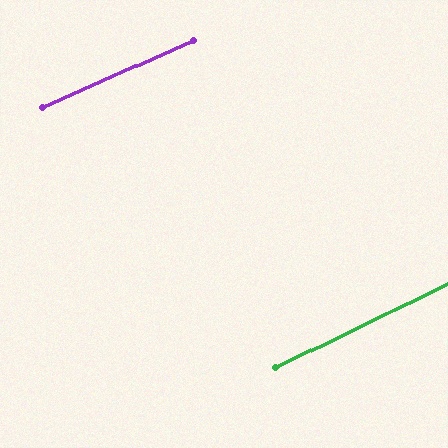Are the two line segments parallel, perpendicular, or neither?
Parallel — their directions differ by only 1.9°.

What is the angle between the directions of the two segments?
Approximately 2 degrees.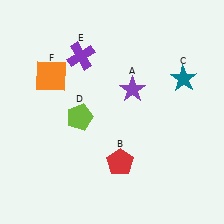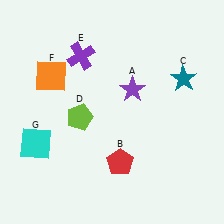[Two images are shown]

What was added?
A cyan square (G) was added in Image 2.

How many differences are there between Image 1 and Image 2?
There is 1 difference between the two images.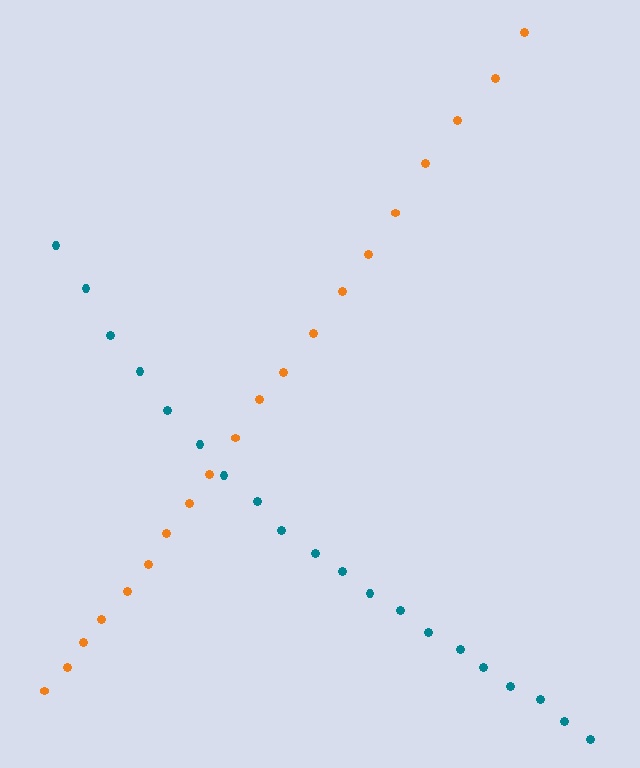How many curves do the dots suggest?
There are 2 distinct paths.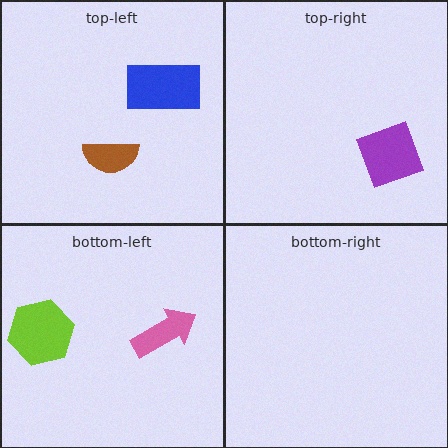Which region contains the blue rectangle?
The top-left region.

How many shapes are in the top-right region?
1.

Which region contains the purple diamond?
The top-right region.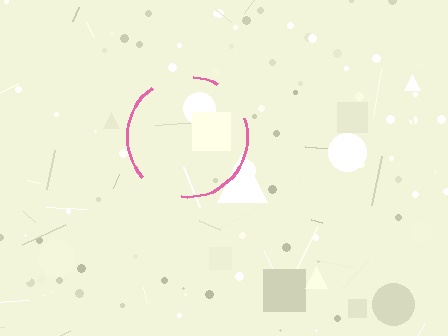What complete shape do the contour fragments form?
The contour fragments form a circle.